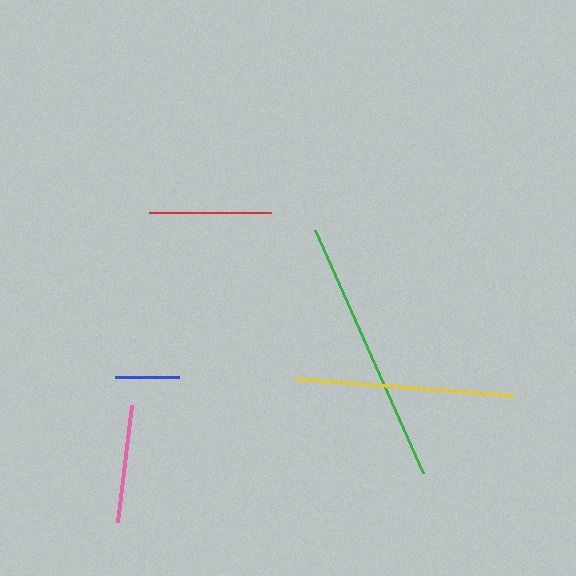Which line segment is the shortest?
The blue line is the shortest at approximately 64 pixels.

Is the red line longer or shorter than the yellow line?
The yellow line is longer than the red line.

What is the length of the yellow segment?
The yellow segment is approximately 219 pixels long.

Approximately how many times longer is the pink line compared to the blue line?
The pink line is approximately 1.8 times the length of the blue line.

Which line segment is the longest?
The green line is the longest at approximately 266 pixels.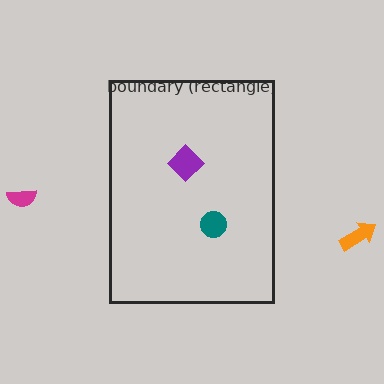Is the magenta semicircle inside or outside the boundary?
Outside.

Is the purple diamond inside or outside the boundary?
Inside.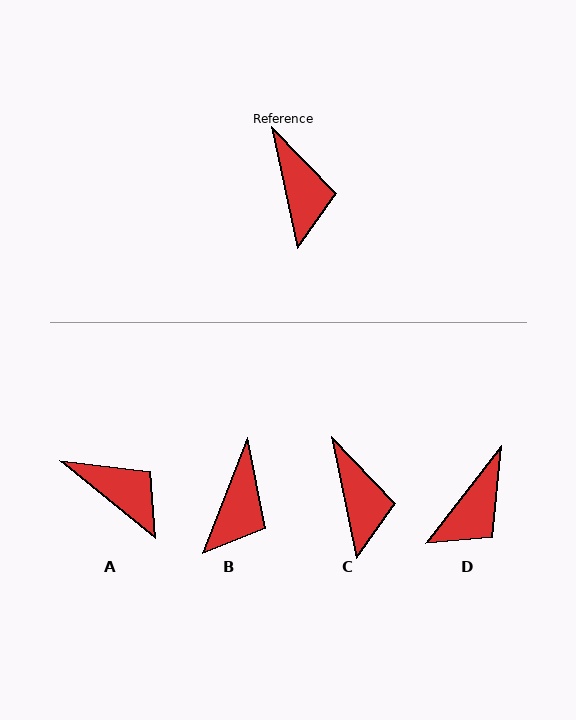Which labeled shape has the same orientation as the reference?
C.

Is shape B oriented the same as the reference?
No, it is off by about 33 degrees.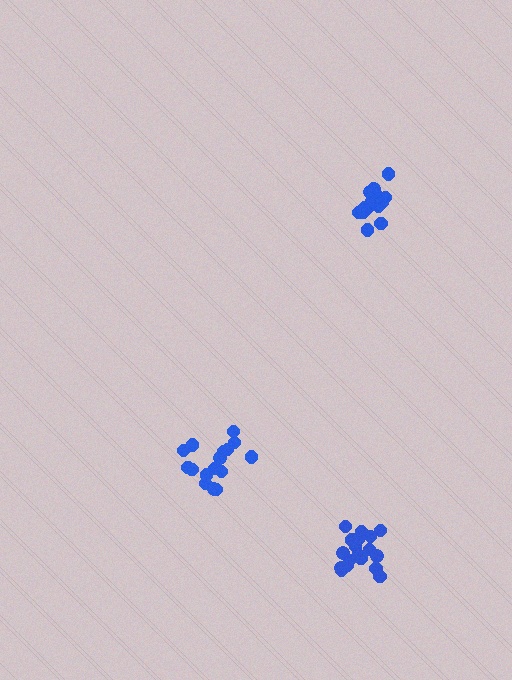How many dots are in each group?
Group 1: 16 dots, Group 2: 16 dots, Group 3: 19 dots (51 total).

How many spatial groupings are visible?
There are 3 spatial groupings.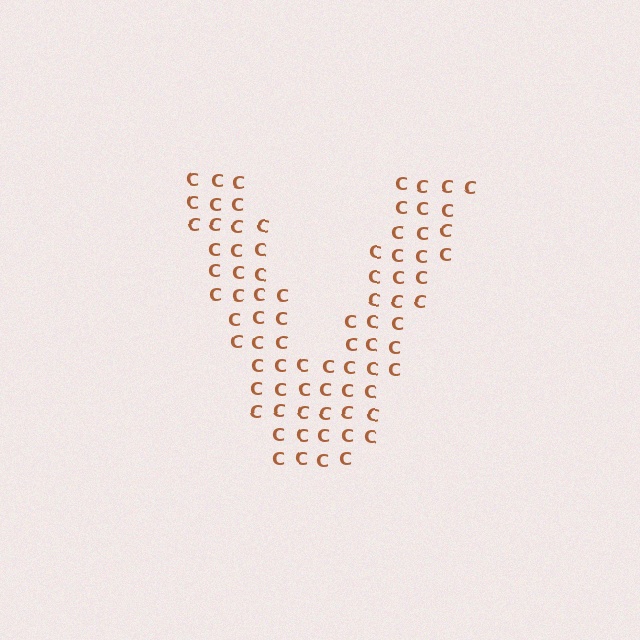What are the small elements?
The small elements are letter C's.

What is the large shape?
The large shape is the letter V.